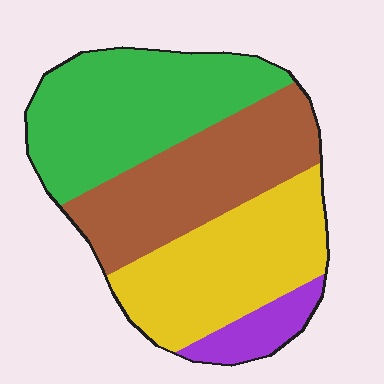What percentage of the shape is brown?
Brown covers 30% of the shape.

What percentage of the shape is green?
Green covers about 35% of the shape.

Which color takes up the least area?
Purple, at roughly 10%.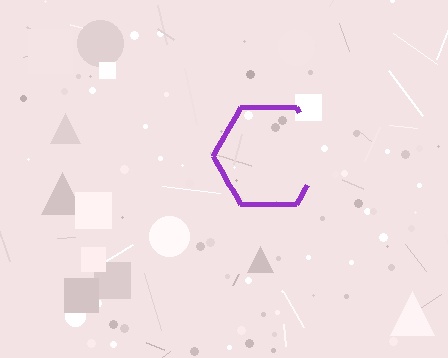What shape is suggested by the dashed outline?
The dashed outline suggests a hexagon.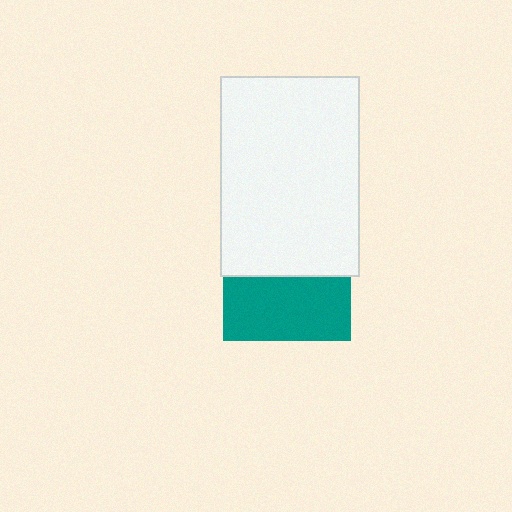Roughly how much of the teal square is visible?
About half of it is visible (roughly 50%).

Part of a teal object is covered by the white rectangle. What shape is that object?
It is a square.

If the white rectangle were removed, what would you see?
You would see the complete teal square.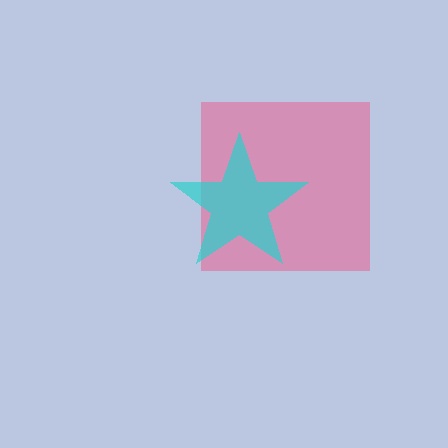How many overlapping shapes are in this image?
There are 2 overlapping shapes in the image.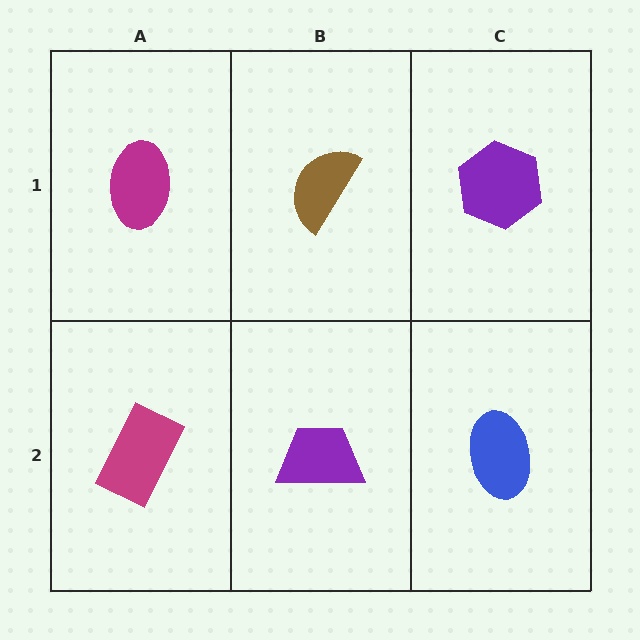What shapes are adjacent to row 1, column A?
A magenta rectangle (row 2, column A), a brown semicircle (row 1, column B).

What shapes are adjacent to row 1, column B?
A purple trapezoid (row 2, column B), a magenta ellipse (row 1, column A), a purple hexagon (row 1, column C).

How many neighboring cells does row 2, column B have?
3.